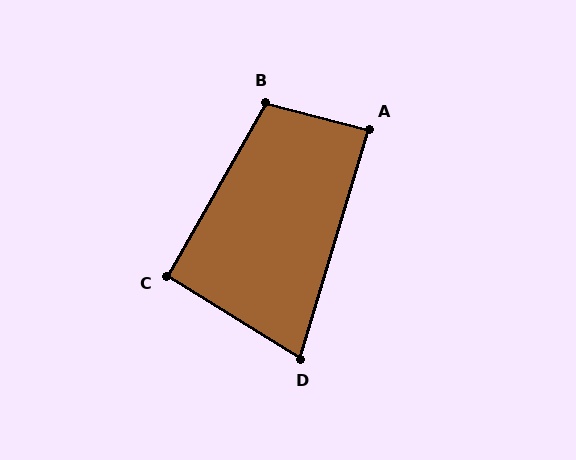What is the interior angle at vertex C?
Approximately 92 degrees (approximately right).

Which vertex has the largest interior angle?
B, at approximately 105 degrees.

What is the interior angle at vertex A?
Approximately 88 degrees (approximately right).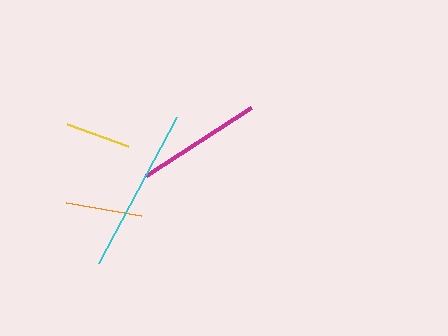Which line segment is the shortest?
The yellow line is the shortest at approximately 64 pixels.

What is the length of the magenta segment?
The magenta segment is approximately 126 pixels long.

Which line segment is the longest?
The cyan line is the longest at approximately 166 pixels.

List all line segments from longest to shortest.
From longest to shortest: cyan, magenta, orange, yellow.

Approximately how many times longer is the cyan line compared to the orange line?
The cyan line is approximately 2.2 times the length of the orange line.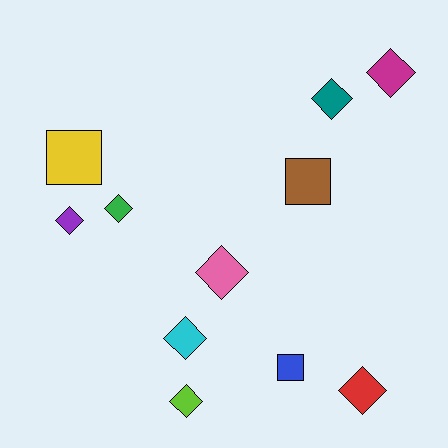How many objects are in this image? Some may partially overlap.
There are 11 objects.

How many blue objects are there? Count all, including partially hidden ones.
There is 1 blue object.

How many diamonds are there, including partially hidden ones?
There are 8 diamonds.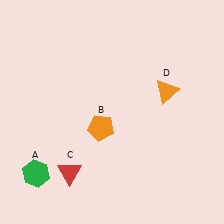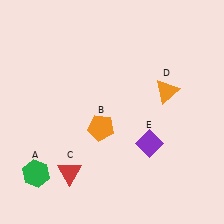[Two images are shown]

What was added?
A purple diamond (E) was added in Image 2.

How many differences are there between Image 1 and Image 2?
There is 1 difference between the two images.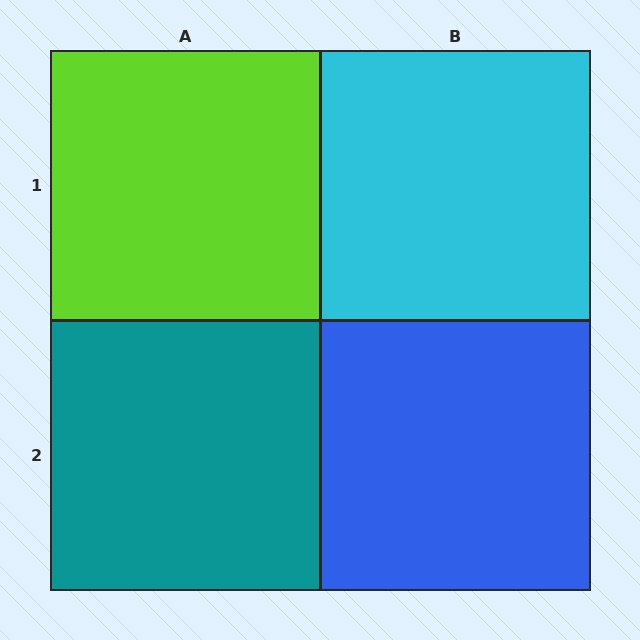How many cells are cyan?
1 cell is cyan.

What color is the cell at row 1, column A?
Lime.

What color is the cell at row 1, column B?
Cyan.